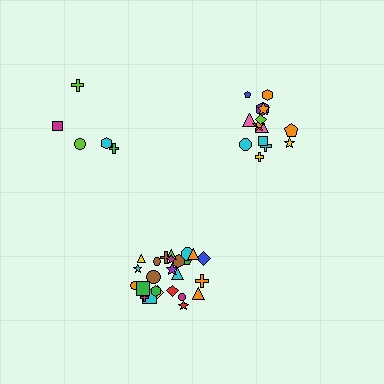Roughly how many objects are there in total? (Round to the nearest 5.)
Roughly 45 objects in total.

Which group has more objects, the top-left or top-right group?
The top-right group.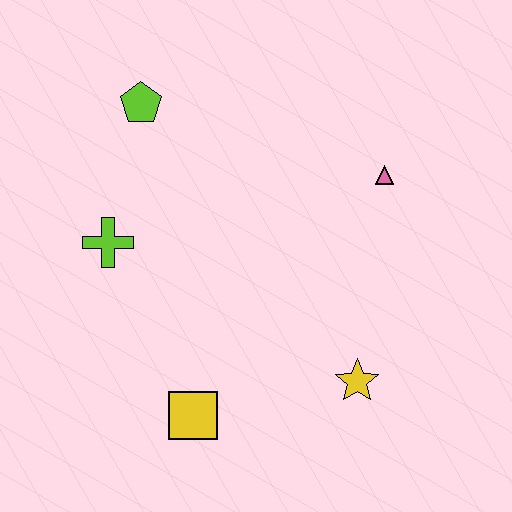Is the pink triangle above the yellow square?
Yes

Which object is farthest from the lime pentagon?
The yellow star is farthest from the lime pentagon.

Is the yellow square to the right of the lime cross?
Yes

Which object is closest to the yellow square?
The yellow star is closest to the yellow square.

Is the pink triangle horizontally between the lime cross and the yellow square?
No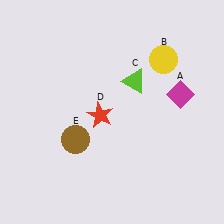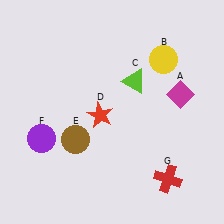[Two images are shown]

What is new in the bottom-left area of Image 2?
A purple circle (F) was added in the bottom-left area of Image 2.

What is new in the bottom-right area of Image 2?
A red cross (G) was added in the bottom-right area of Image 2.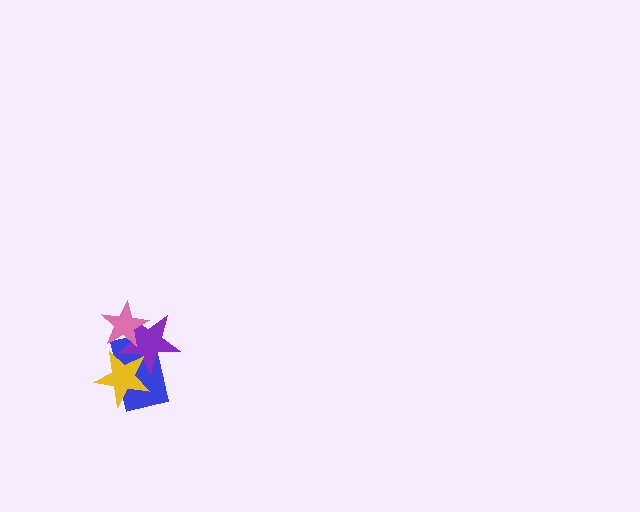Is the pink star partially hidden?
No, no other shape covers it.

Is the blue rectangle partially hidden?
Yes, it is partially covered by another shape.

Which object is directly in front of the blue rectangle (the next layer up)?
The purple star is directly in front of the blue rectangle.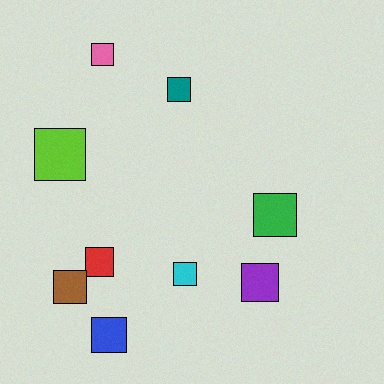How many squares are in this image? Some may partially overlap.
There are 9 squares.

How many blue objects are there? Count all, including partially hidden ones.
There is 1 blue object.